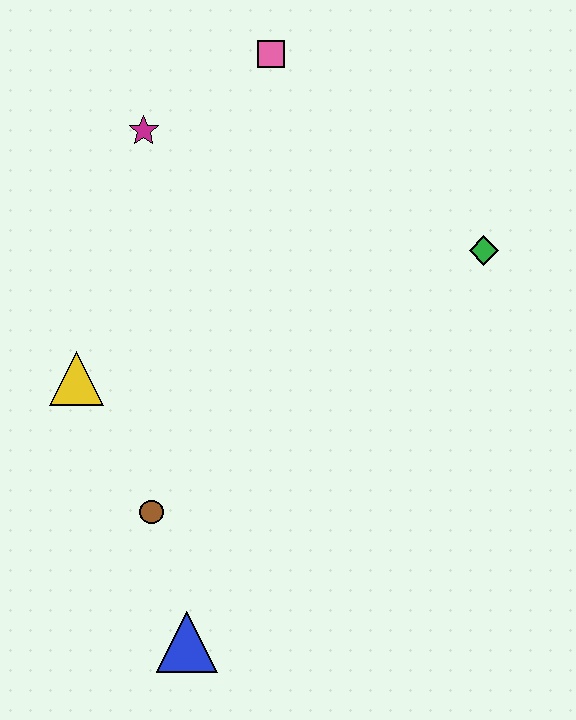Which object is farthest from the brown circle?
The pink square is farthest from the brown circle.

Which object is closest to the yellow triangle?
The brown circle is closest to the yellow triangle.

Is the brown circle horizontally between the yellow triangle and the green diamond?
Yes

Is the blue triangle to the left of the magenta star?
No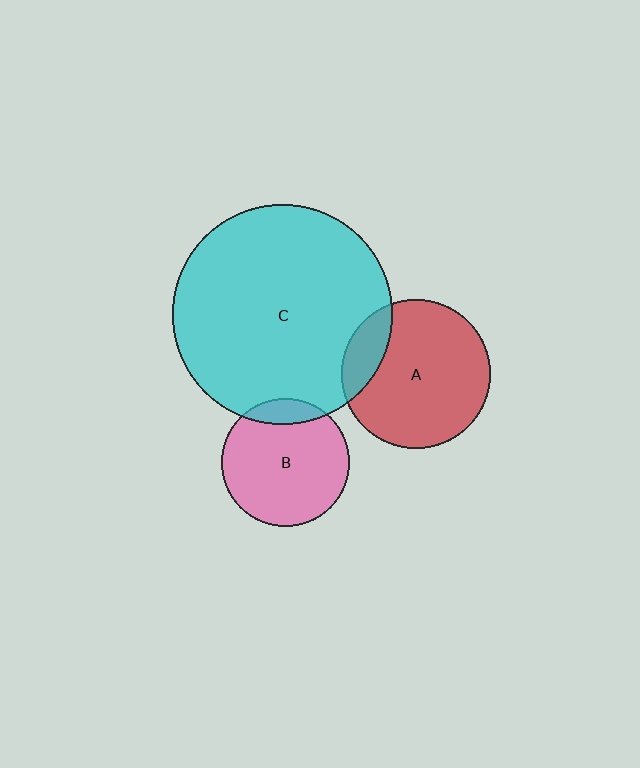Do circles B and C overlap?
Yes.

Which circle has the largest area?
Circle C (cyan).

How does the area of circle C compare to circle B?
Approximately 3.0 times.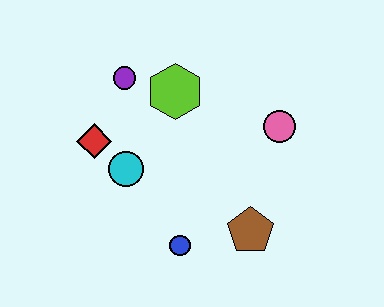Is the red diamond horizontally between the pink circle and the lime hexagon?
No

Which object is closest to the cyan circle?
The red diamond is closest to the cyan circle.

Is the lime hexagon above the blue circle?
Yes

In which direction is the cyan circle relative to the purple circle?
The cyan circle is below the purple circle.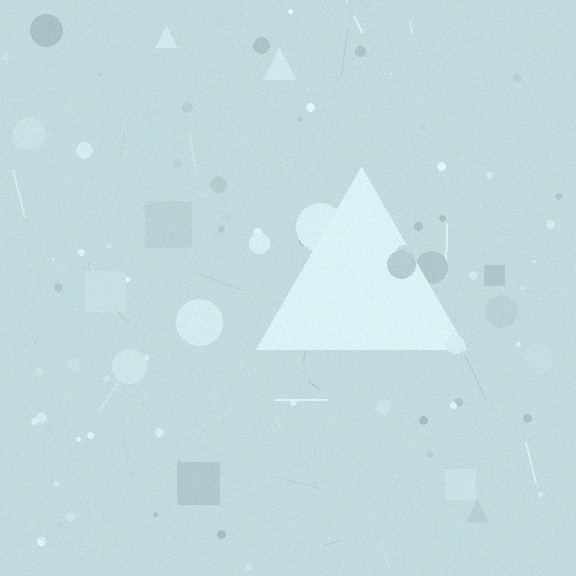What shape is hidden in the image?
A triangle is hidden in the image.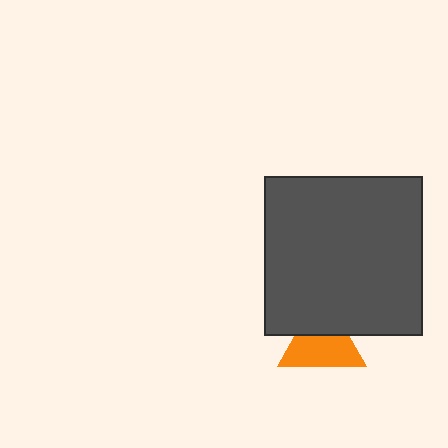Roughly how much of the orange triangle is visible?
About half of it is visible (roughly 64%).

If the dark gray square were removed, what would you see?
You would see the complete orange triangle.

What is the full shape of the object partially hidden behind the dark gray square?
The partially hidden object is an orange triangle.